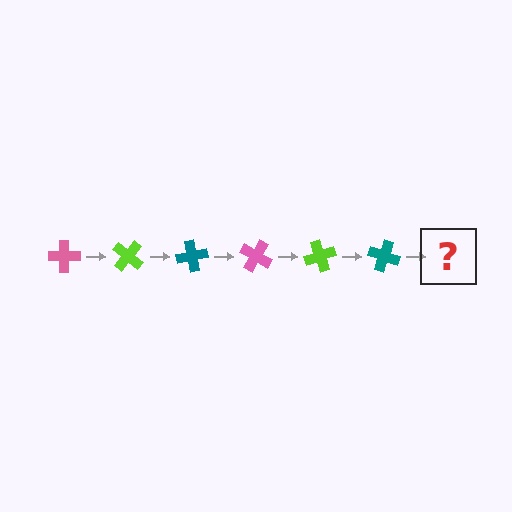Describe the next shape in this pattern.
It should be a pink cross, rotated 240 degrees from the start.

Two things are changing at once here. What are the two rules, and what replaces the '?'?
The two rules are that it rotates 40 degrees each step and the color cycles through pink, lime, and teal. The '?' should be a pink cross, rotated 240 degrees from the start.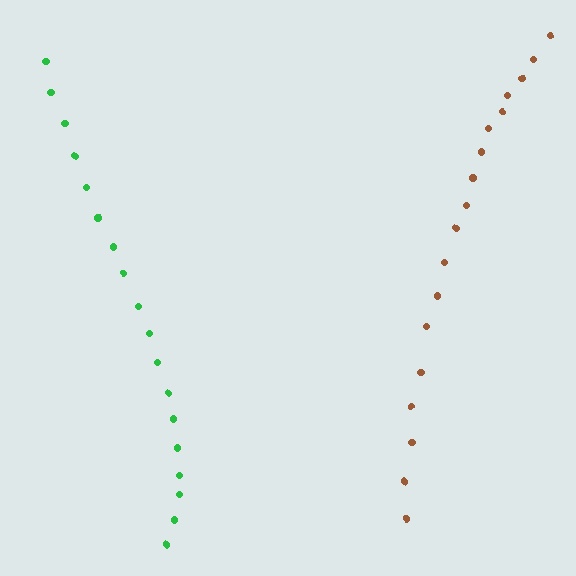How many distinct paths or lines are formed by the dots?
There are 2 distinct paths.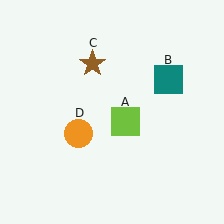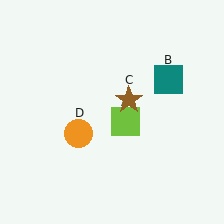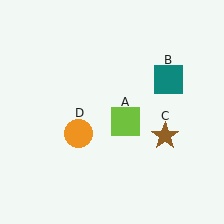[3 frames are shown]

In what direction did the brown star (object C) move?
The brown star (object C) moved down and to the right.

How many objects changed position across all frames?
1 object changed position: brown star (object C).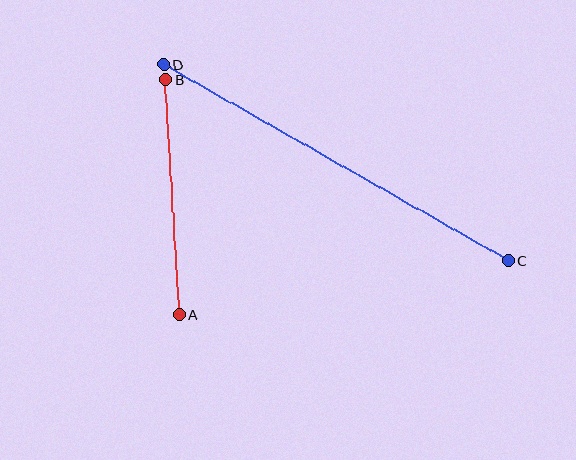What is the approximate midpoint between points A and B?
The midpoint is at approximately (173, 197) pixels.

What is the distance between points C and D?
The distance is approximately 396 pixels.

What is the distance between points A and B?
The distance is approximately 235 pixels.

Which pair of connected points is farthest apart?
Points C and D are farthest apart.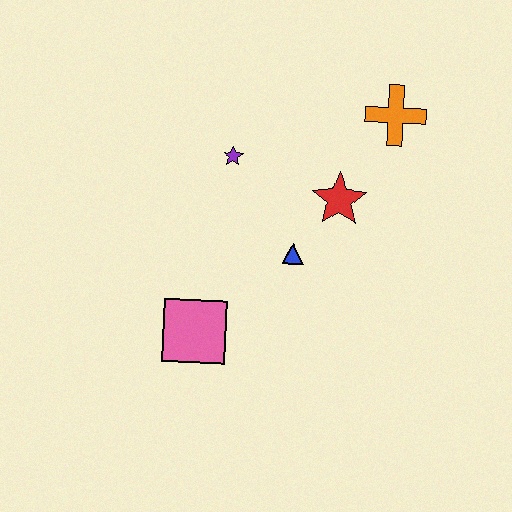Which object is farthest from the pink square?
The orange cross is farthest from the pink square.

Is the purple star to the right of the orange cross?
No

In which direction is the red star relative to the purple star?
The red star is to the right of the purple star.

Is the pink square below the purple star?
Yes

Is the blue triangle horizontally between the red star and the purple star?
Yes